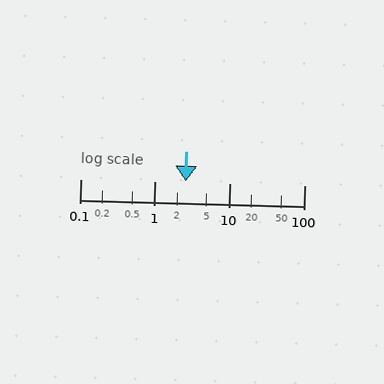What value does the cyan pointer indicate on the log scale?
The pointer indicates approximately 2.6.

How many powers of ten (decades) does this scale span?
The scale spans 3 decades, from 0.1 to 100.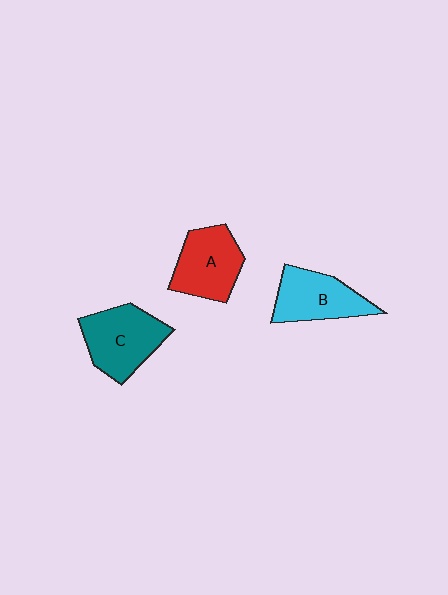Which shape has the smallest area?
Shape B (cyan).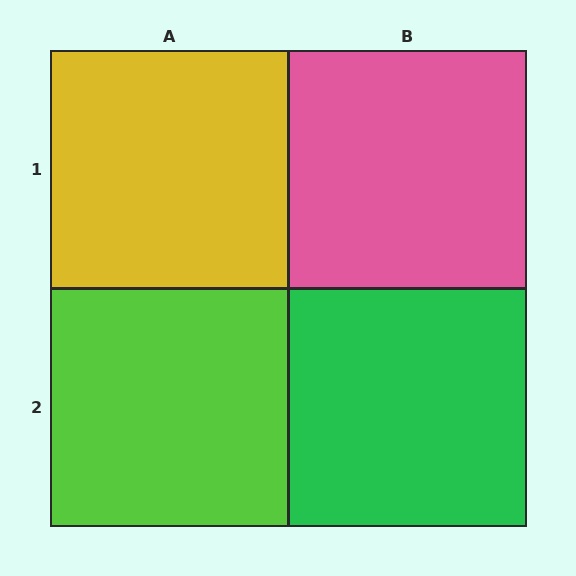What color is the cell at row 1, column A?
Yellow.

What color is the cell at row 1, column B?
Pink.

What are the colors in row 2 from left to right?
Lime, green.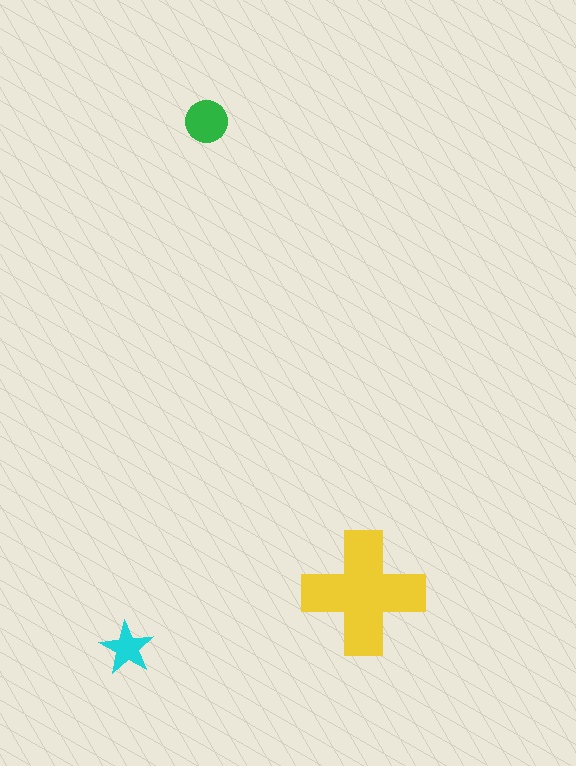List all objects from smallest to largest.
The cyan star, the green circle, the yellow cross.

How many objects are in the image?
There are 3 objects in the image.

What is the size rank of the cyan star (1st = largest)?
3rd.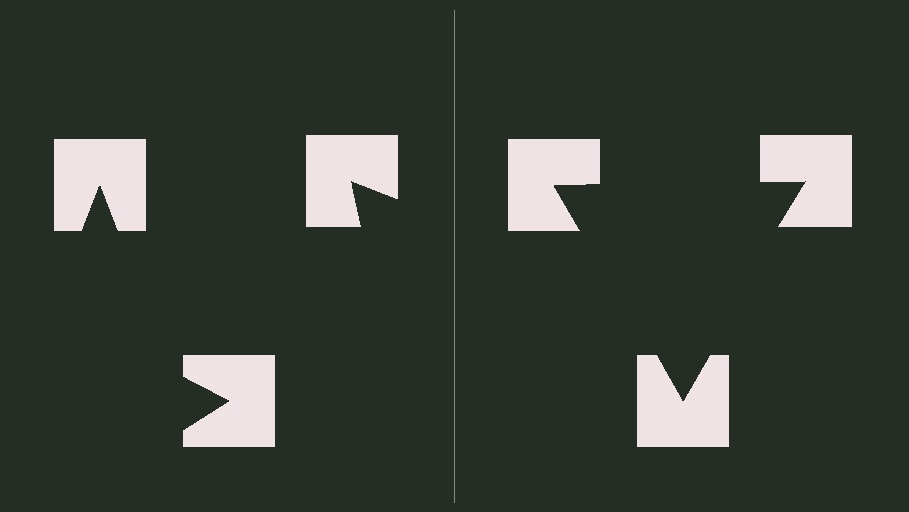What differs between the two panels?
The notched squares are positioned identically on both sides; only the wedge orientations differ. On the right they align to a triangle; on the left they are misaligned.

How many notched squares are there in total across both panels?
6 — 3 on each side.